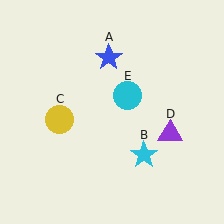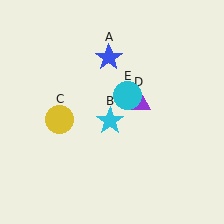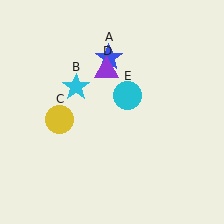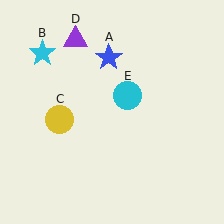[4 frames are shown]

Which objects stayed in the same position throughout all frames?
Blue star (object A) and yellow circle (object C) and cyan circle (object E) remained stationary.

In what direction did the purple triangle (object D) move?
The purple triangle (object D) moved up and to the left.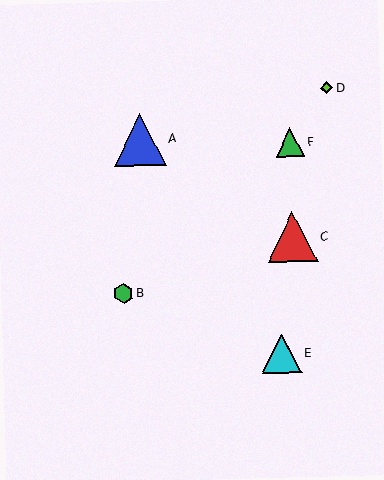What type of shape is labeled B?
Shape B is a green hexagon.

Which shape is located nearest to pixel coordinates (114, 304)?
The green hexagon (labeled B) at (124, 293) is nearest to that location.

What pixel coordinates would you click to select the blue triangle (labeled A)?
Click at (140, 140) to select the blue triangle A.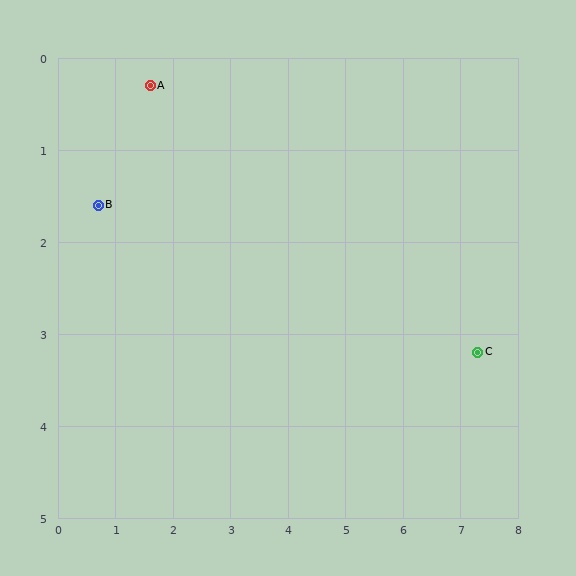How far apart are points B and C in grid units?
Points B and C are about 6.8 grid units apart.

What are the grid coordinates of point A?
Point A is at approximately (1.6, 0.3).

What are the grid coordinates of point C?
Point C is at approximately (7.3, 3.2).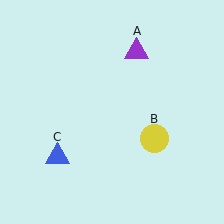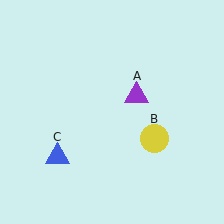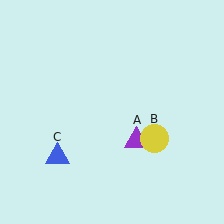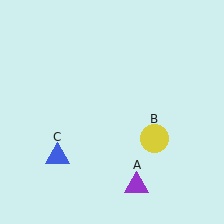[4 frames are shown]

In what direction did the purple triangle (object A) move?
The purple triangle (object A) moved down.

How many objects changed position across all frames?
1 object changed position: purple triangle (object A).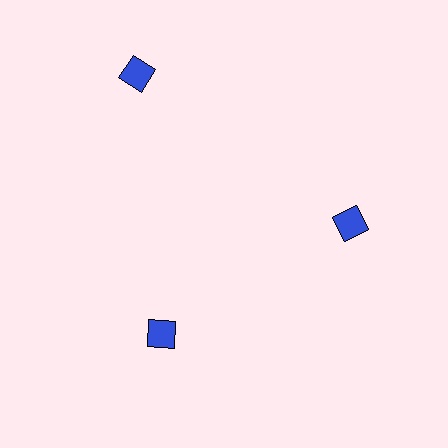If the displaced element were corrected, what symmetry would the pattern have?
It would have 3-fold rotational symmetry — the pattern would map onto itself every 120 degrees.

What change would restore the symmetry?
The symmetry would be restored by moving it inward, back onto the ring so that all 3 diamonds sit at equal angles and equal distance from the center.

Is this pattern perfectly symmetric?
No. The 3 blue diamonds are arranged in a ring, but one element near the 11 o'clock position is pushed outward from the center, breaking the 3-fold rotational symmetry.